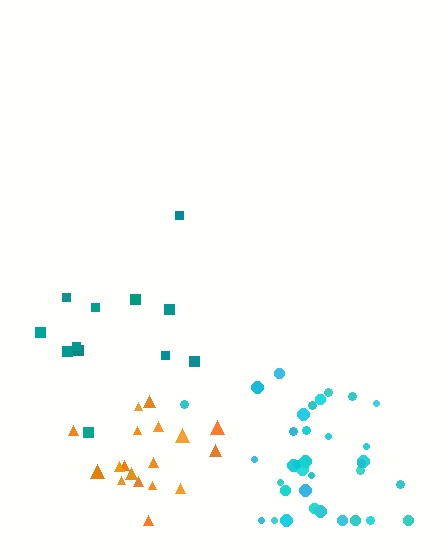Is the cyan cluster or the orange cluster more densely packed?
Cyan.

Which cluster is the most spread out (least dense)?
Teal.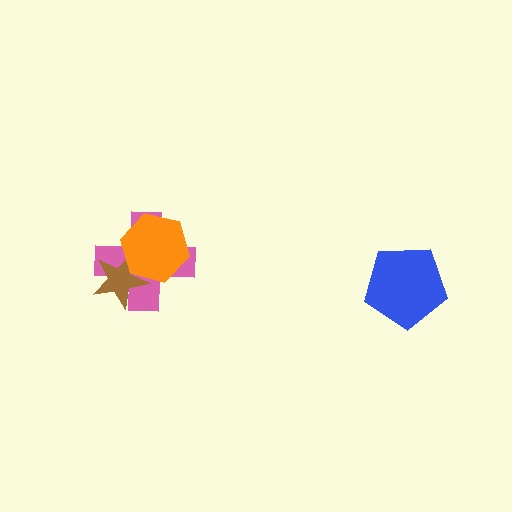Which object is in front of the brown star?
The orange hexagon is in front of the brown star.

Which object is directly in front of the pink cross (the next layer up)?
The brown star is directly in front of the pink cross.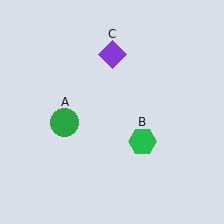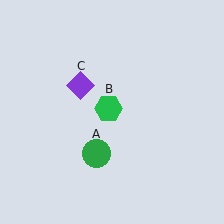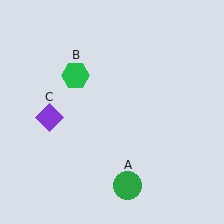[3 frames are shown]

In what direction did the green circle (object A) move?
The green circle (object A) moved down and to the right.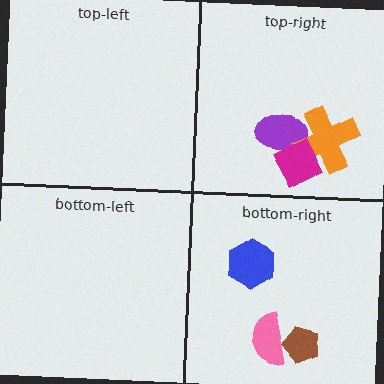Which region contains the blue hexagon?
The bottom-right region.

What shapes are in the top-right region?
The purple ellipse, the orange cross, the magenta diamond.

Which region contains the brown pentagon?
The bottom-right region.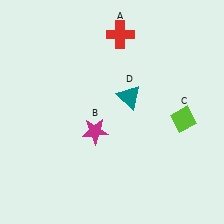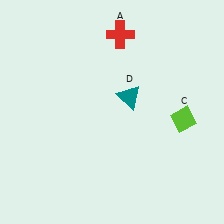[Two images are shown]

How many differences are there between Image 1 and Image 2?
There is 1 difference between the two images.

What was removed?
The magenta star (B) was removed in Image 2.